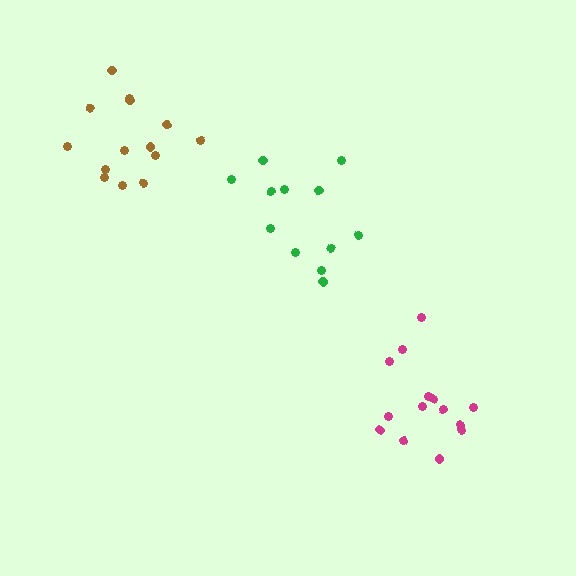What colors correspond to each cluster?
The clusters are colored: green, magenta, brown.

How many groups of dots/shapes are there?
There are 3 groups.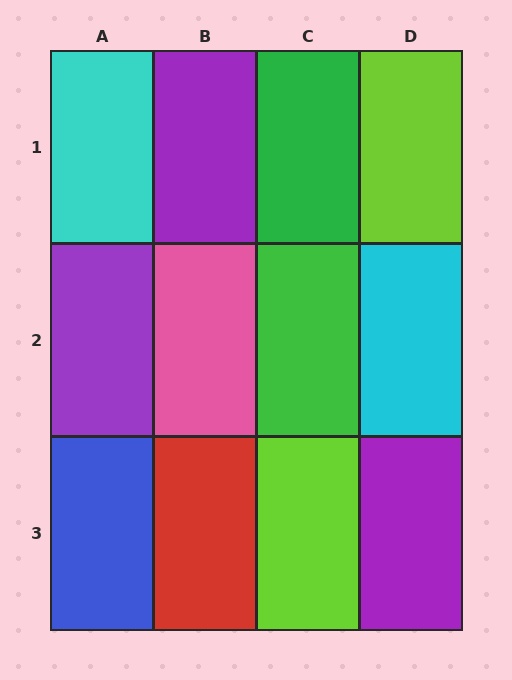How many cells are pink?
1 cell is pink.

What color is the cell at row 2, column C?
Green.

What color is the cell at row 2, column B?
Pink.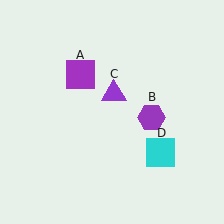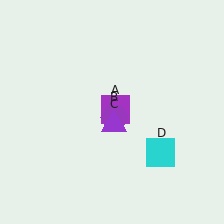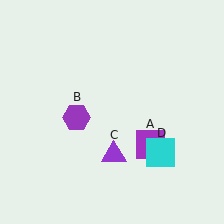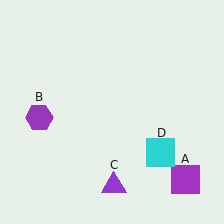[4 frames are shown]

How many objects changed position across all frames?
3 objects changed position: purple square (object A), purple hexagon (object B), purple triangle (object C).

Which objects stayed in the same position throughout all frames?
Cyan square (object D) remained stationary.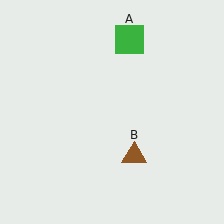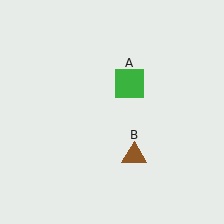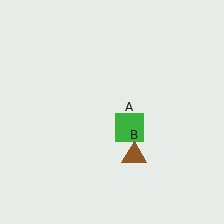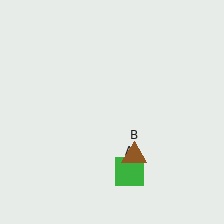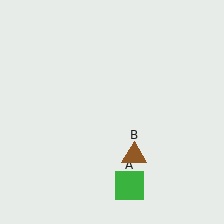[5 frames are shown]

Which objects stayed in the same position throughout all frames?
Brown triangle (object B) remained stationary.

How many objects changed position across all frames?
1 object changed position: green square (object A).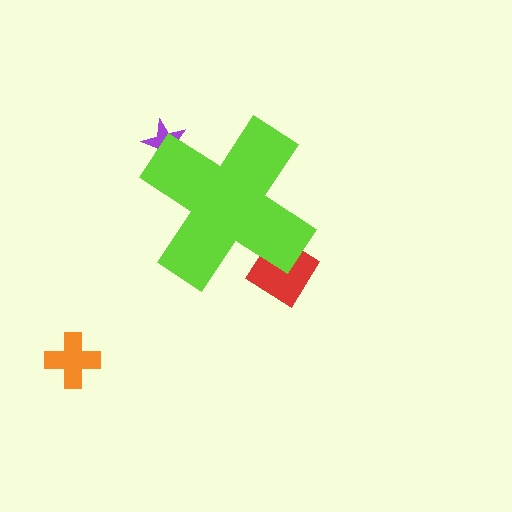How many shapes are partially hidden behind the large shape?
2 shapes are partially hidden.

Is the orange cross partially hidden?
No, the orange cross is fully visible.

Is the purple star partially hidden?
Yes, the purple star is partially hidden behind the lime cross.